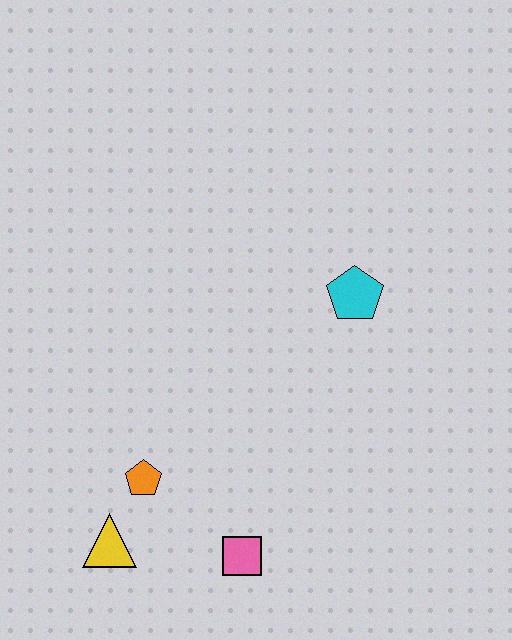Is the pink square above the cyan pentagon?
No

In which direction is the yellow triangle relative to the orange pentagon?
The yellow triangle is below the orange pentagon.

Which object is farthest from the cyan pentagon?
The yellow triangle is farthest from the cyan pentagon.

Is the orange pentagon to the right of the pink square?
No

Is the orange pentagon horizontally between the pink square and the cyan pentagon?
No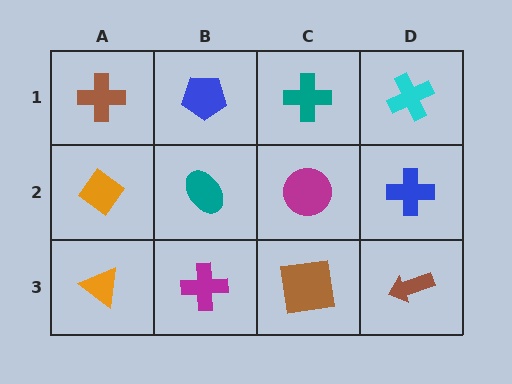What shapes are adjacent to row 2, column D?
A cyan cross (row 1, column D), a brown arrow (row 3, column D), a magenta circle (row 2, column C).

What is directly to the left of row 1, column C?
A blue pentagon.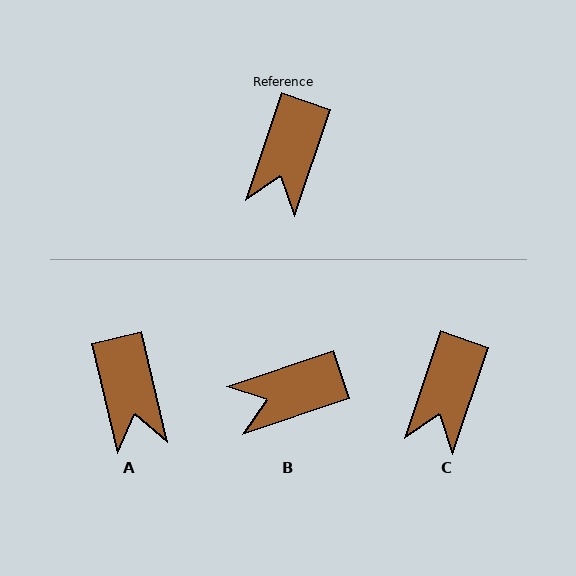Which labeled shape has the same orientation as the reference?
C.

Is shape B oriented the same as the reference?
No, it is off by about 53 degrees.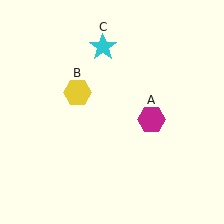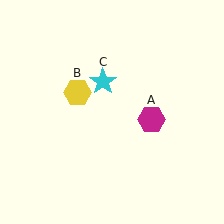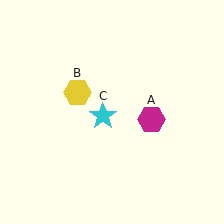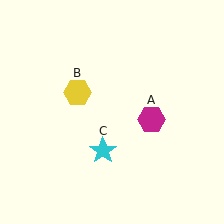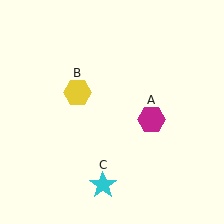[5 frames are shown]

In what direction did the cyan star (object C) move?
The cyan star (object C) moved down.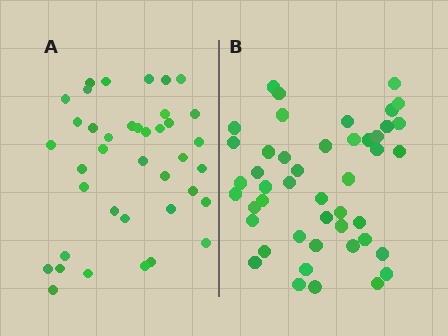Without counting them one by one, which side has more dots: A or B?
Region B (the right region) has more dots.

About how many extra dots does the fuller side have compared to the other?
Region B has roughly 8 or so more dots than region A.